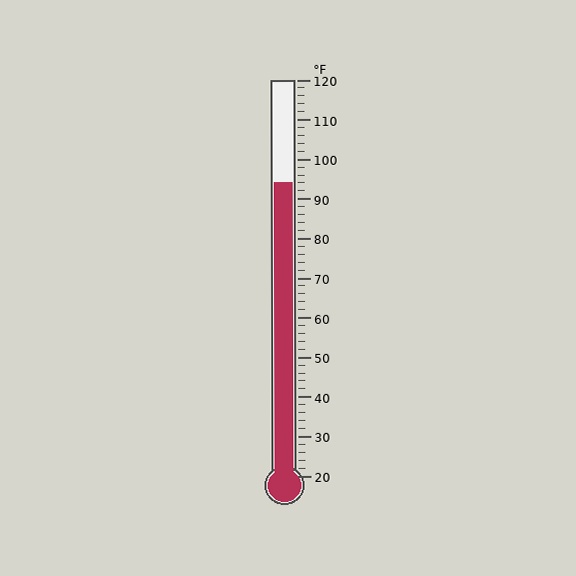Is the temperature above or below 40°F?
The temperature is above 40°F.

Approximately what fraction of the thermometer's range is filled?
The thermometer is filled to approximately 75% of its range.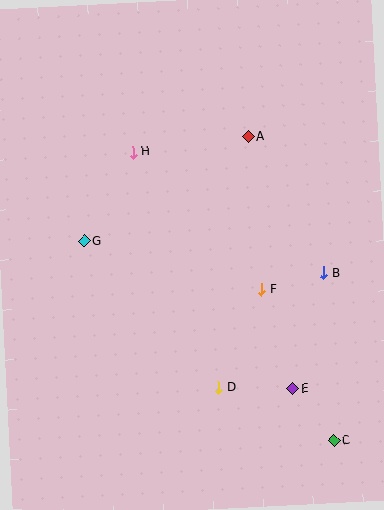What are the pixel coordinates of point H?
Point H is at (133, 152).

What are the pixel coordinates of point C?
Point C is at (334, 441).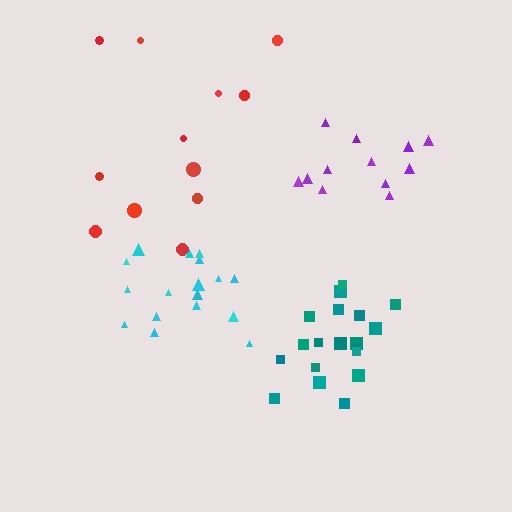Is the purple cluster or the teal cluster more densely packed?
Teal.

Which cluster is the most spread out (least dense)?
Red.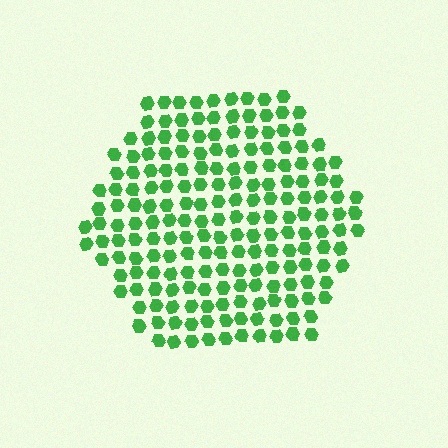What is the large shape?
The large shape is a hexagon.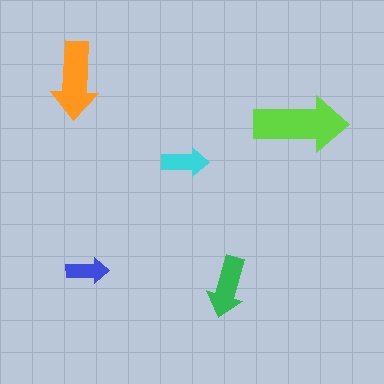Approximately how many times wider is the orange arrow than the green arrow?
About 1.5 times wider.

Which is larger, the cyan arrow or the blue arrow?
The cyan one.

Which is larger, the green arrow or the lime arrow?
The lime one.